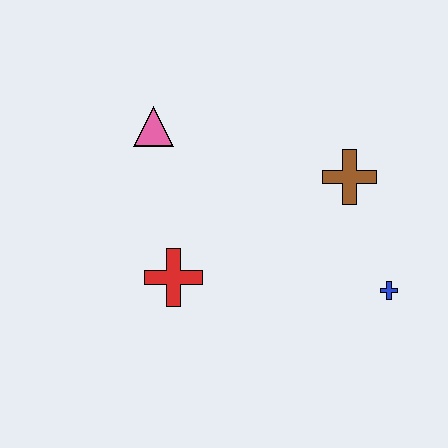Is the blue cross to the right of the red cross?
Yes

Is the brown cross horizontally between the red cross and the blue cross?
Yes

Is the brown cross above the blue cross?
Yes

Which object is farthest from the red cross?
The blue cross is farthest from the red cross.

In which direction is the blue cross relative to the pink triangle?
The blue cross is to the right of the pink triangle.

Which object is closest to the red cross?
The pink triangle is closest to the red cross.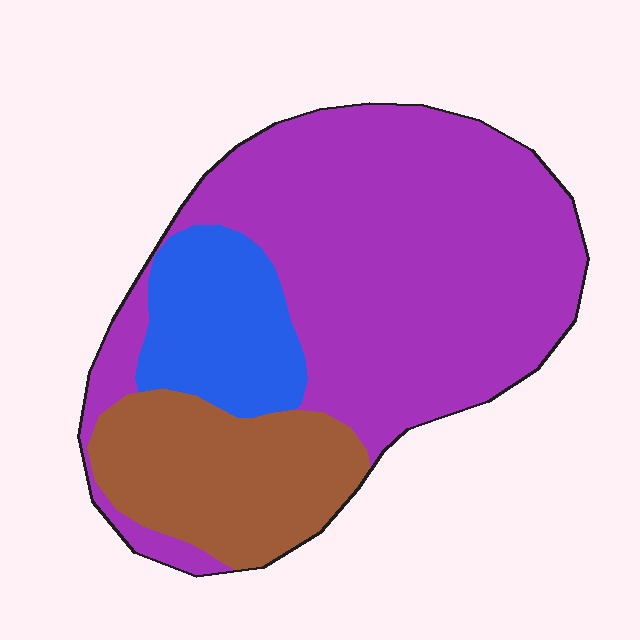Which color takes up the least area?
Blue, at roughly 15%.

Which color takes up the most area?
Purple, at roughly 65%.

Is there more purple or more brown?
Purple.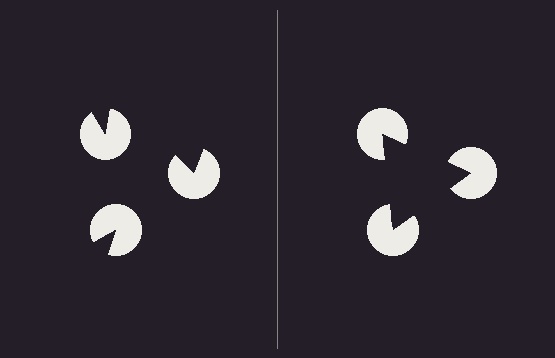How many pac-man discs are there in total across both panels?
6 — 3 on each side.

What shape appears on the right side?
An illusory triangle.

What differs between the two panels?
The pac-man discs are positioned identically on both sides; only the wedge orientations differ. On the right they align to a triangle; on the left they are misaligned.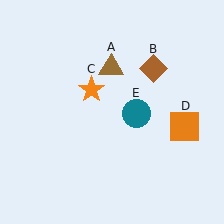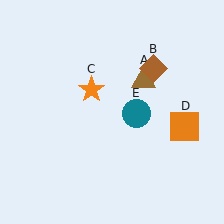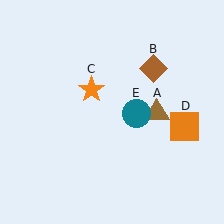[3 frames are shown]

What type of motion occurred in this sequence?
The brown triangle (object A) rotated clockwise around the center of the scene.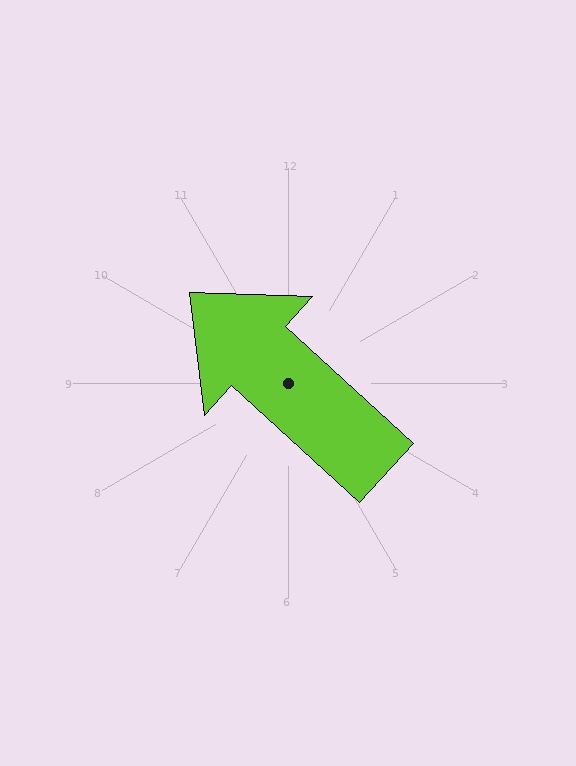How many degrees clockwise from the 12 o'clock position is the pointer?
Approximately 312 degrees.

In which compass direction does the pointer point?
Northwest.